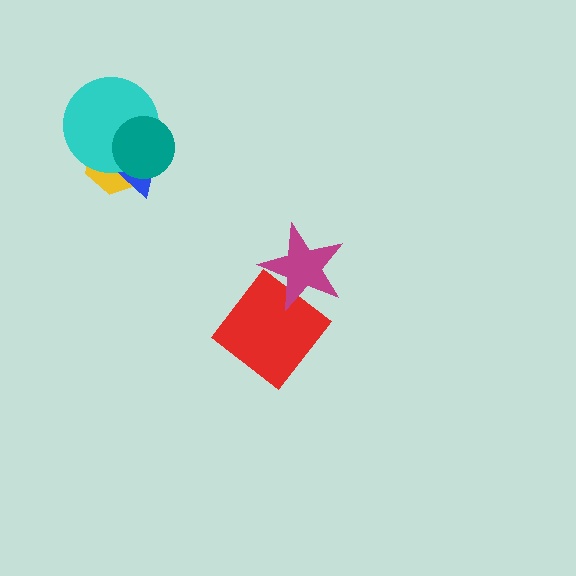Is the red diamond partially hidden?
Yes, it is partially covered by another shape.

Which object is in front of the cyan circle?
The teal circle is in front of the cyan circle.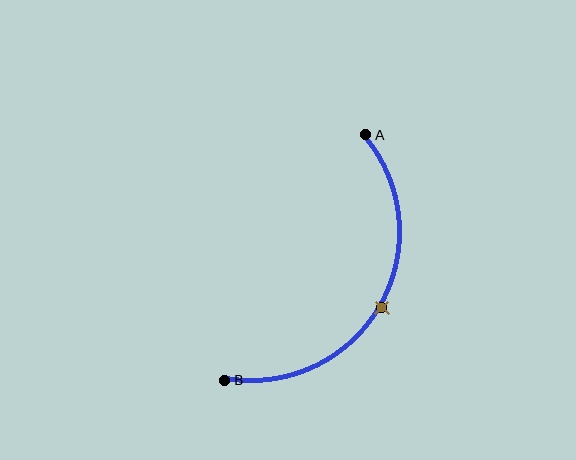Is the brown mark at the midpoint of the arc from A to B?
Yes. The brown mark lies on the arc at equal arc-length from both A and B — it is the arc midpoint.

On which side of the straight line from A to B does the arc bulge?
The arc bulges to the right of the straight line connecting A and B.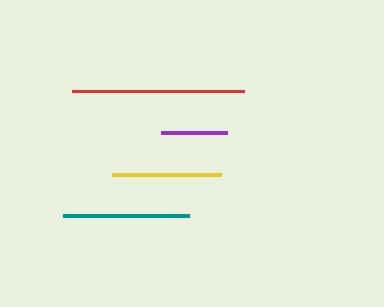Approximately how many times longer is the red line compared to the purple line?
The red line is approximately 2.6 times the length of the purple line.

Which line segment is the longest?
The red line is the longest at approximately 172 pixels.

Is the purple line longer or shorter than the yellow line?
The yellow line is longer than the purple line.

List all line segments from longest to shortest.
From longest to shortest: red, teal, yellow, purple.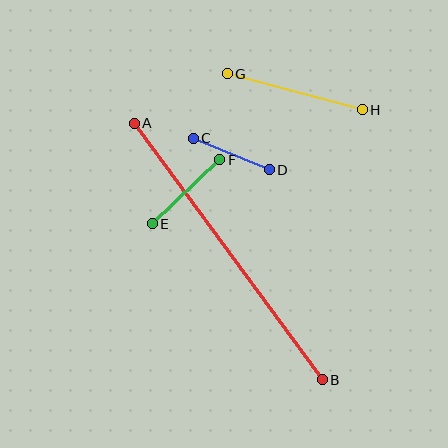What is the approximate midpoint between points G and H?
The midpoint is at approximately (295, 92) pixels.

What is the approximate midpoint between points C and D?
The midpoint is at approximately (231, 154) pixels.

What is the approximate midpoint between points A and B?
The midpoint is at approximately (228, 251) pixels.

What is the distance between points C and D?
The distance is approximately 82 pixels.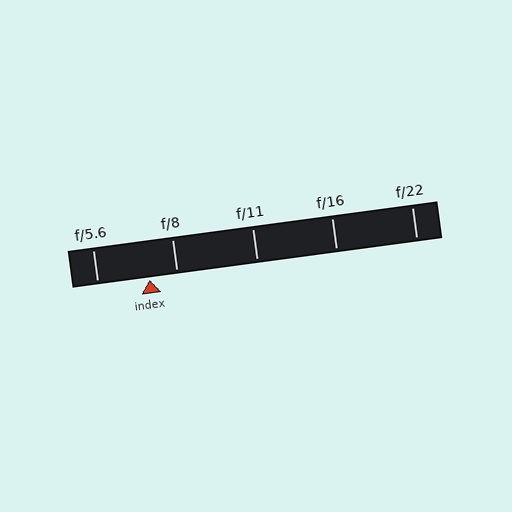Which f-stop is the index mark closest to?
The index mark is closest to f/8.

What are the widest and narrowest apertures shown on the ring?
The widest aperture shown is f/5.6 and the narrowest is f/22.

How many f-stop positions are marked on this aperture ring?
There are 5 f-stop positions marked.